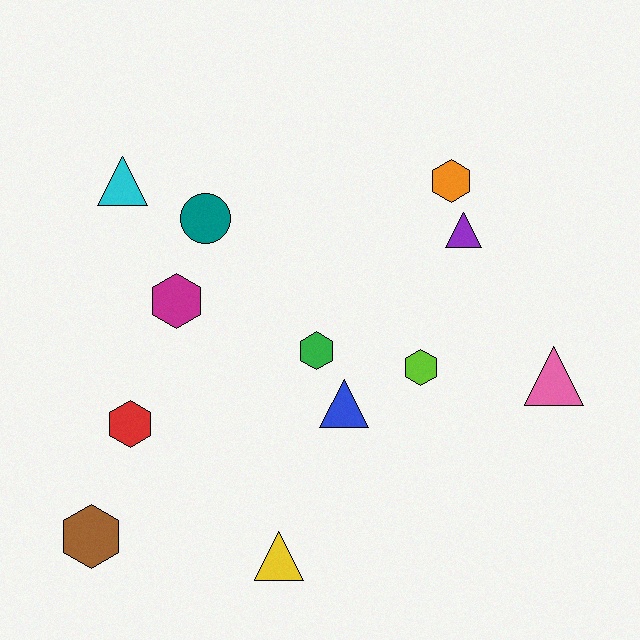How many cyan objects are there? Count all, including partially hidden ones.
There is 1 cyan object.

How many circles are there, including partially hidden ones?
There is 1 circle.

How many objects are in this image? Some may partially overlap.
There are 12 objects.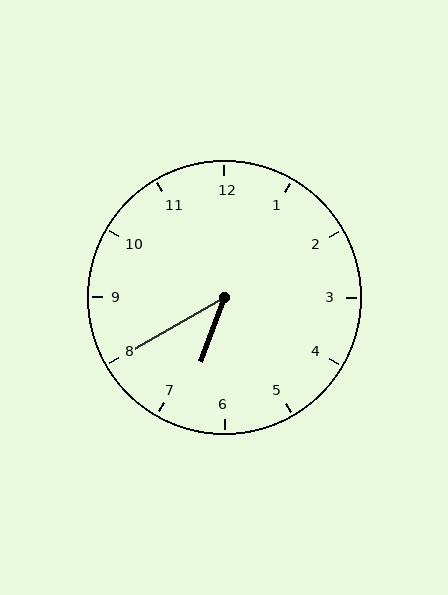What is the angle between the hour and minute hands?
Approximately 40 degrees.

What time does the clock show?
6:40.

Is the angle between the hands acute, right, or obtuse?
It is acute.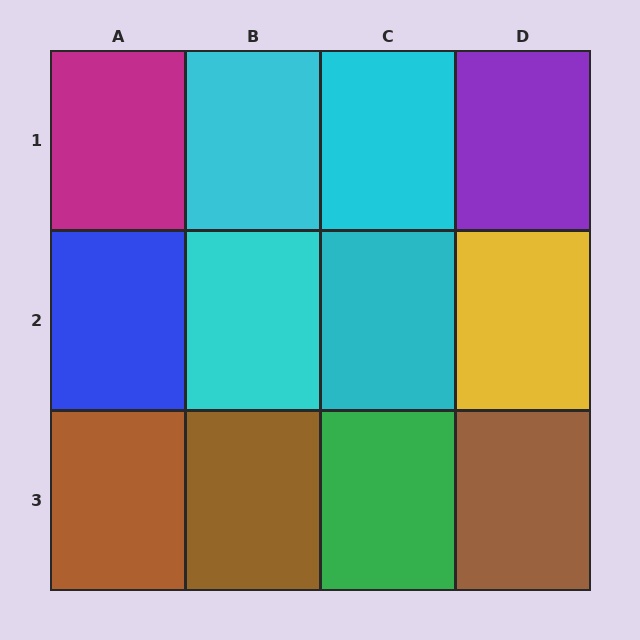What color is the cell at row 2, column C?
Cyan.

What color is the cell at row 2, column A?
Blue.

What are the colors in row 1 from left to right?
Magenta, cyan, cyan, purple.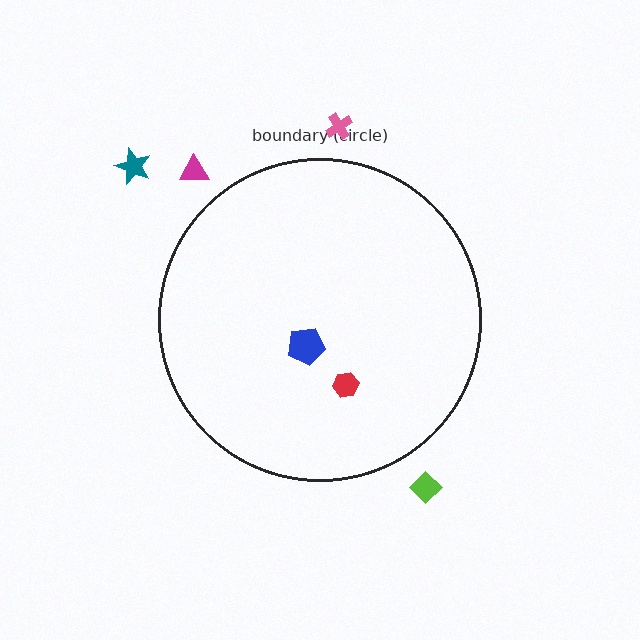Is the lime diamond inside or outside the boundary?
Outside.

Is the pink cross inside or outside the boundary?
Outside.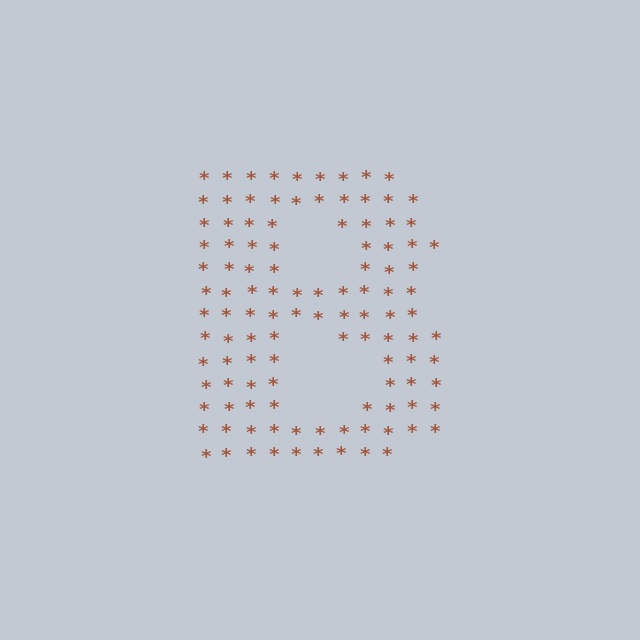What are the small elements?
The small elements are asterisks.